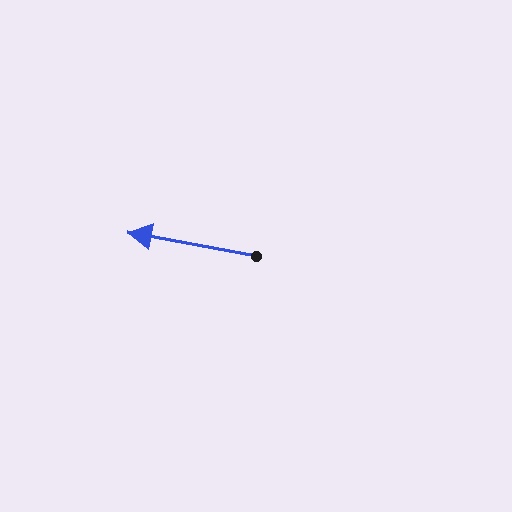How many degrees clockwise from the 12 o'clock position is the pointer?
Approximately 280 degrees.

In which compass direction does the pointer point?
West.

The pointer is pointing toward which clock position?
Roughly 9 o'clock.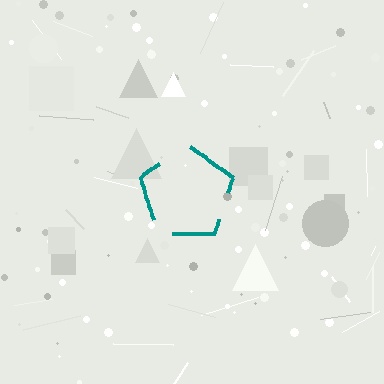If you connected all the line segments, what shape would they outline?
They would outline a pentagon.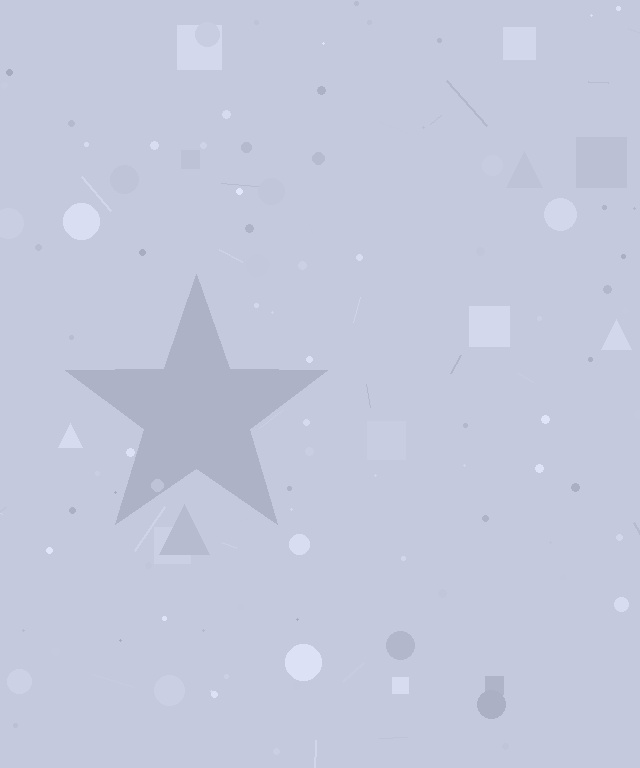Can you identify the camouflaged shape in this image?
The camouflaged shape is a star.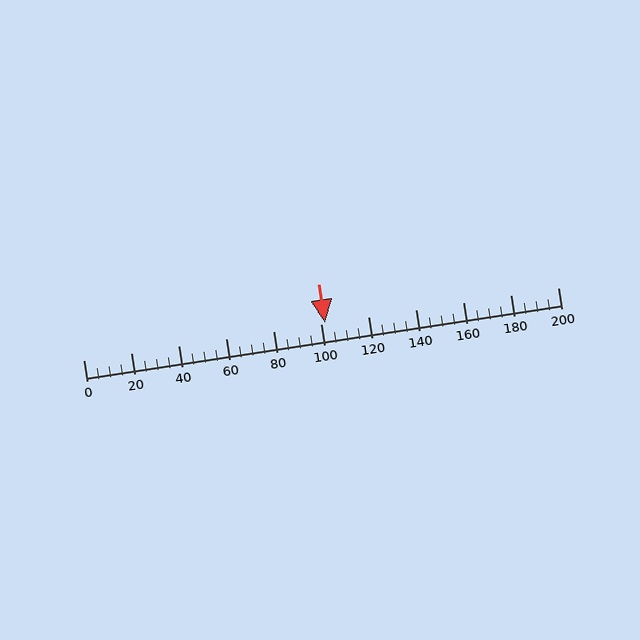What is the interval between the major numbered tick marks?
The major tick marks are spaced 20 units apart.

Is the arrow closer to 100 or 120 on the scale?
The arrow is closer to 100.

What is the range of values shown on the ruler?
The ruler shows values from 0 to 200.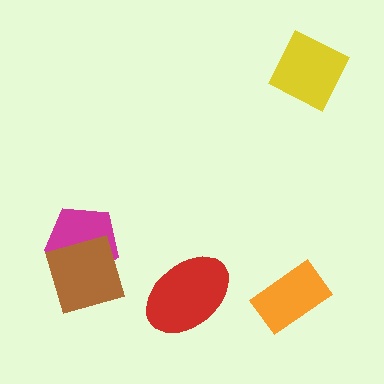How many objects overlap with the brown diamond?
1 object overlaps with the brown diamond.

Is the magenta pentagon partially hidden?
Yes, it is partially covered by another shape.